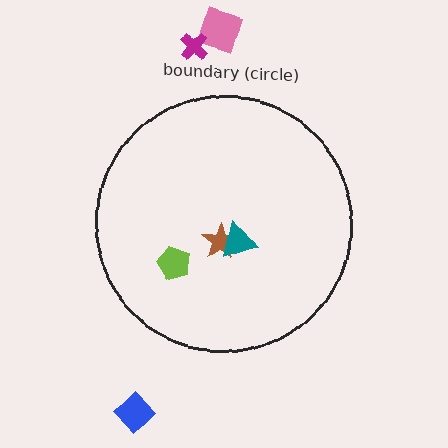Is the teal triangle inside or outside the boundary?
Inside.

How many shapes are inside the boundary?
3 inside, 3 outside.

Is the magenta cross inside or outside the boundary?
Outside.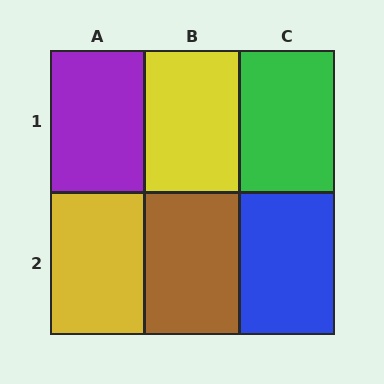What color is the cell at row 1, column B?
Yellow.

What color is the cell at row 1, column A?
Purple.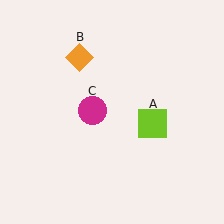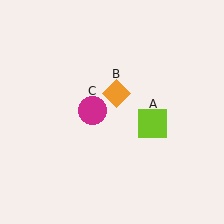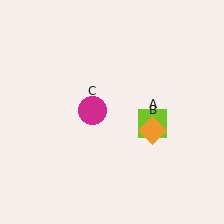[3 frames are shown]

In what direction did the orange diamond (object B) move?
The orange diamond (object B) moved down and to the right.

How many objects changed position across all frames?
1 object changed position: orange diamond (object B).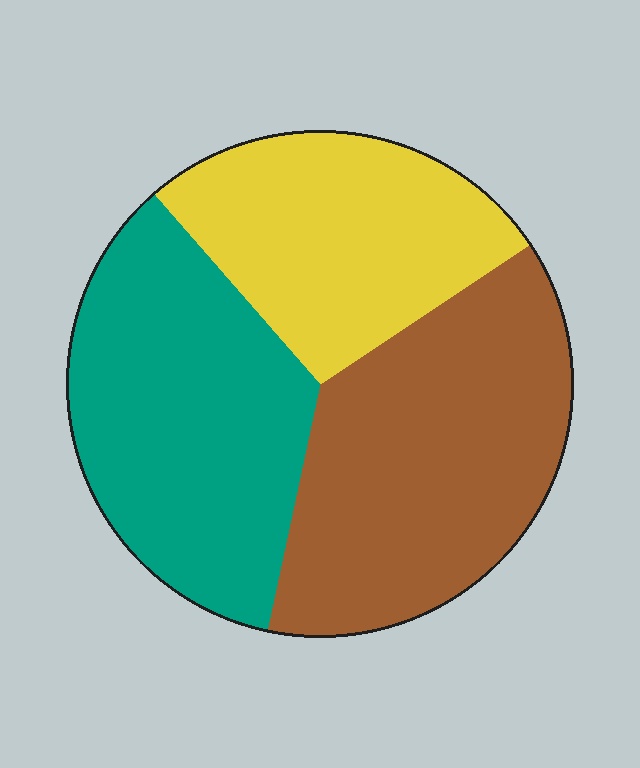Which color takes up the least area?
Yellow, at roughly 25%.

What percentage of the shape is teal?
Teal covers 35% of the shape.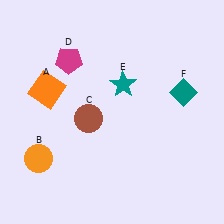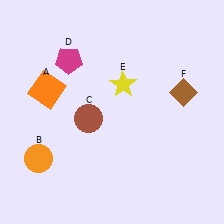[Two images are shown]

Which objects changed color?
E changed from teal to yellow. F changed from teal to brown.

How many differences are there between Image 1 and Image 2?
There are 2 differences between the two images.